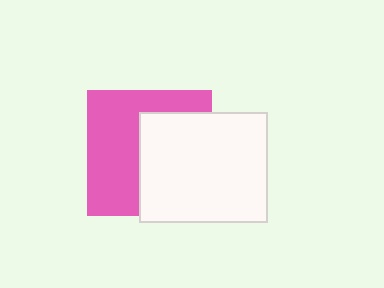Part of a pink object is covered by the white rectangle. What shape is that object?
It is a square.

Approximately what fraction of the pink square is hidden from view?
Roughly 48% of the pink square is hidden behind the white rectangle.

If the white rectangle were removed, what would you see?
You would see the complete pink square.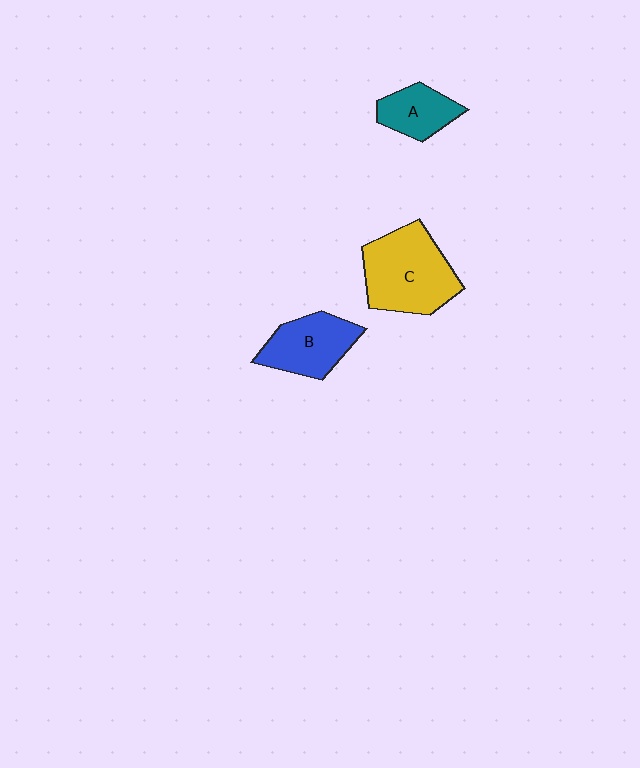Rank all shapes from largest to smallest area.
From largest to smallest: C (yellow), B (blue), A (teal).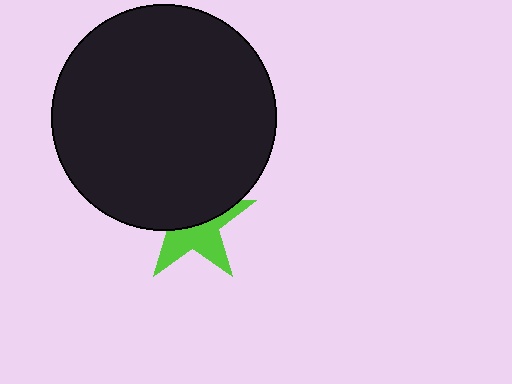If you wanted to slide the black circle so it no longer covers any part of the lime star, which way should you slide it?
Slide it up — that is the most direct way to separate the two shapes.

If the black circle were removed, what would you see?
You would see the complete lime star.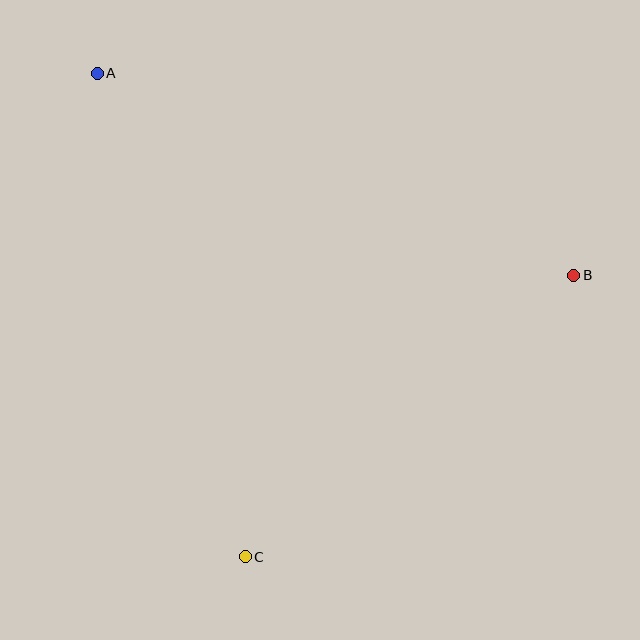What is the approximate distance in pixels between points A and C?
The distance between A and C is approximately 505 pixels.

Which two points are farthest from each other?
Points A and B are farthest from each other.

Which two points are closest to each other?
Points B and C are closest to each other.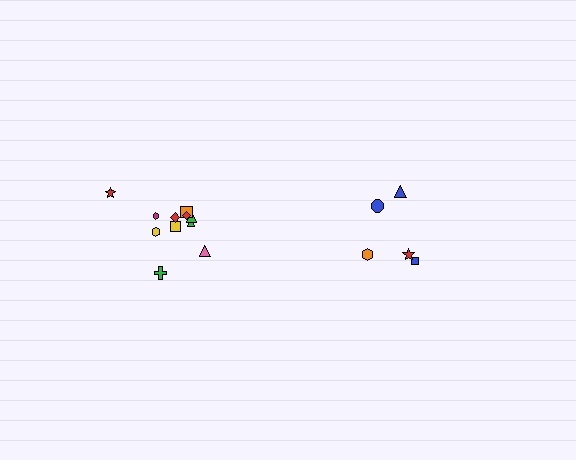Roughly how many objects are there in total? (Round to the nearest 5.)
Roughly 15 objects in total.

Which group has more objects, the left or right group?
The left group.